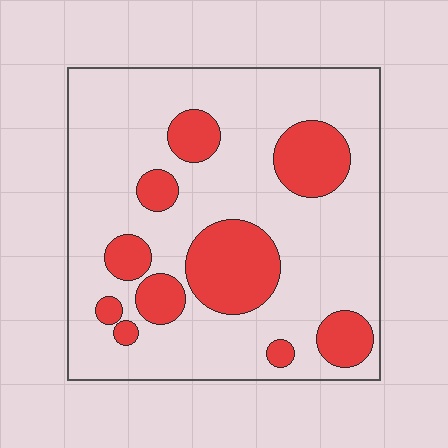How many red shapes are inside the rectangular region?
10.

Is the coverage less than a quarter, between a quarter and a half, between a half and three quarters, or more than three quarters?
Less than a quarter.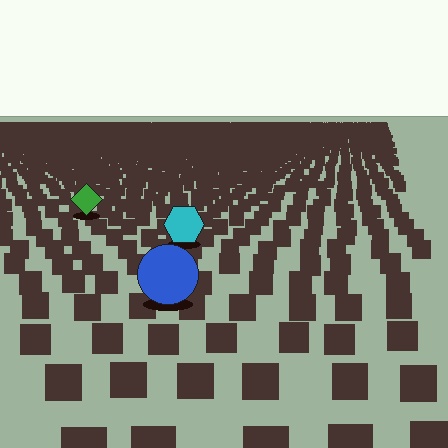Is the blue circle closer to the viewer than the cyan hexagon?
Yes. The blue circle is closer — you can tell from the texture gradient: the ground texture is coarser near it.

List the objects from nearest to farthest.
From nearest to farthest: the blue circle, the cyan hexagon, the green diamond.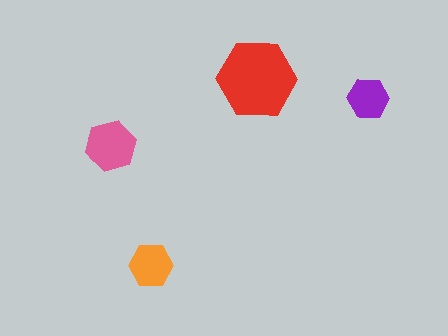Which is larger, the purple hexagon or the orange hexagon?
The orange one.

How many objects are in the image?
There are 4 objects in the image.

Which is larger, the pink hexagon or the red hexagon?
The red one.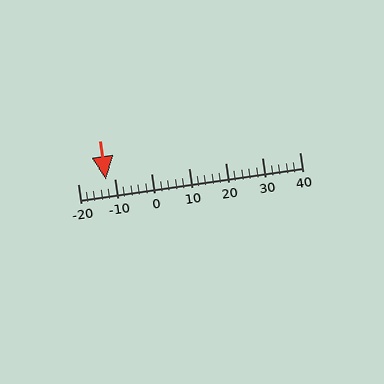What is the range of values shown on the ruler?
The ruler shows values from -20 to 40.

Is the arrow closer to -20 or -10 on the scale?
The arrow is closer to -10.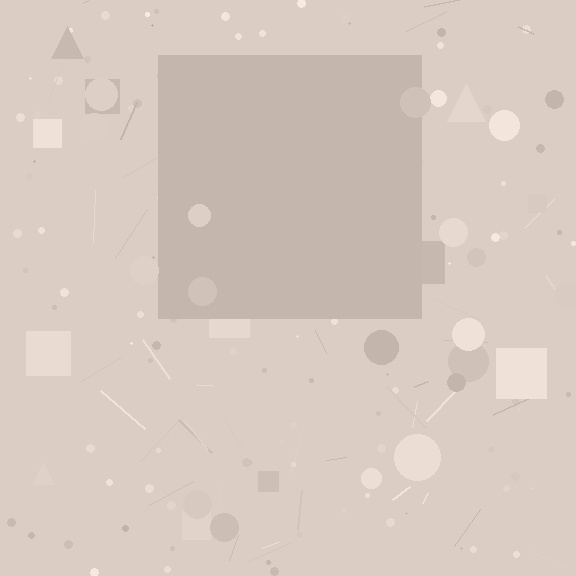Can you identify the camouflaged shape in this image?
The camouflaged shape is a square.